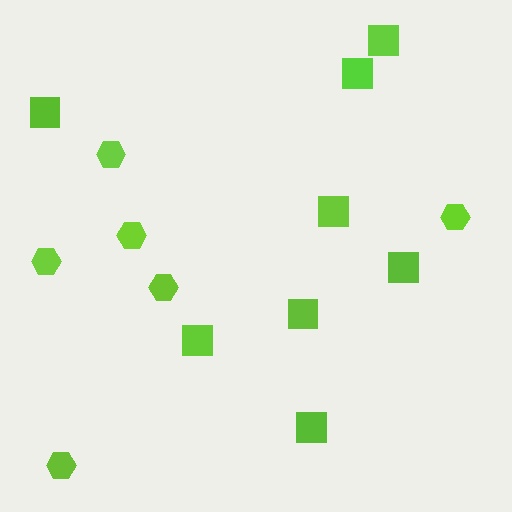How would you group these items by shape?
There are 2 groups: one group of squares (8) and one group of hexagons (6).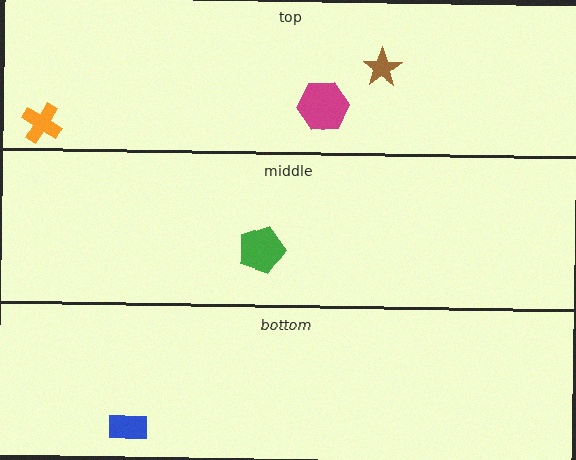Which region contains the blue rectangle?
The bottom region.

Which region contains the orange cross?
The top region.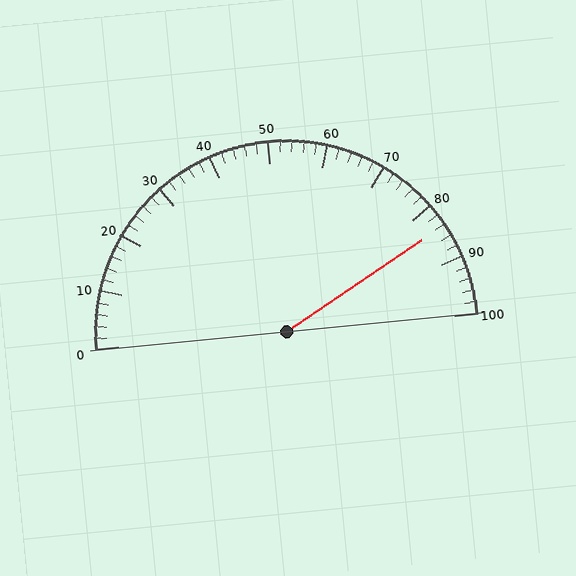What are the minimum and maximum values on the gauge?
The gauge ranges from 0 to 100.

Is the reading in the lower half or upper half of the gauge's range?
The reading is in the upper half of the range (0 to 100).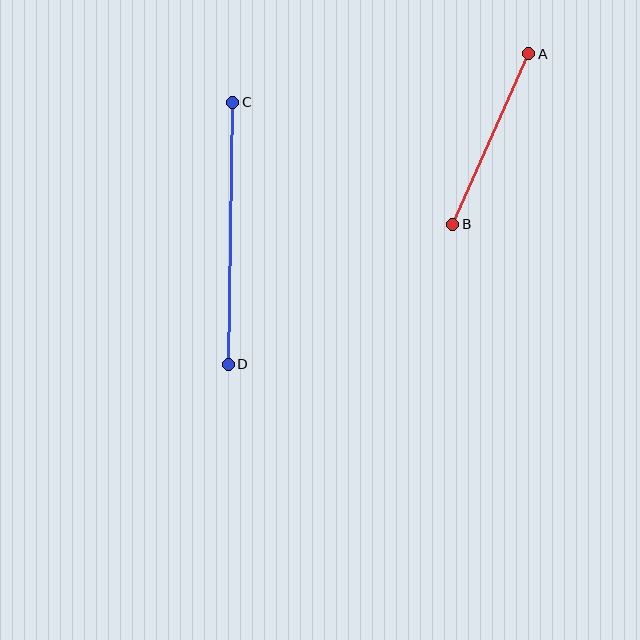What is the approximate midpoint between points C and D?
The midpoint is at approximately (230, 233) pixels.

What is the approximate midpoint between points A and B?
The midpoint is at approximately (491, 139) pixels.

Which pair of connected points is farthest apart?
Points C and D are farthest apart.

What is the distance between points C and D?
The distance is approximately 262 pixels.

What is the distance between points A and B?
The distance is approximately 187 pixels.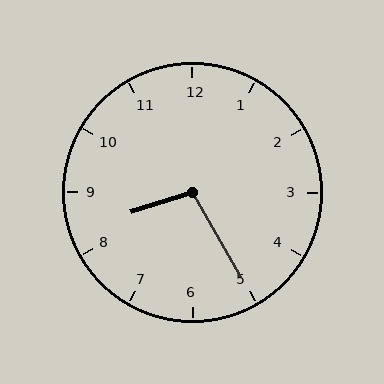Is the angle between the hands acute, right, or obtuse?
It is obtuse.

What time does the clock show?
8:25.